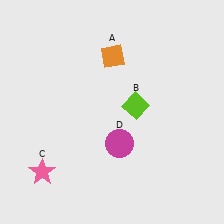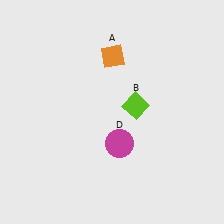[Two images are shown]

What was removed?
The pink star (C) was removed in Image 2.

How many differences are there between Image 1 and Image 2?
There is 1 difference between the two images.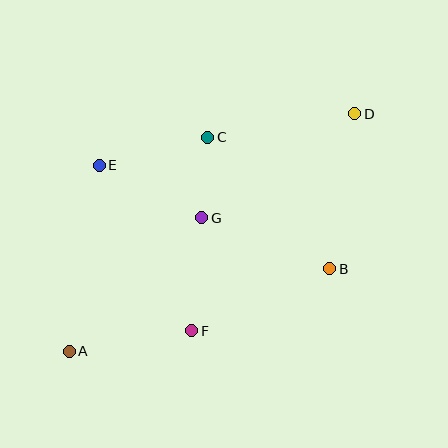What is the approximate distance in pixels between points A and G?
The distance between A and G is approximately 188 pixels.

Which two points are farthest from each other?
Points A and D are farthest from each other.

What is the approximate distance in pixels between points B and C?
The distance between B and C is approximately 179 pixels.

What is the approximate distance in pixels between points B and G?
The distance between B and G is approximately 138 pixels.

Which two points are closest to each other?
Points C and G are closest to each other.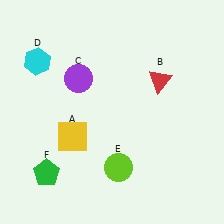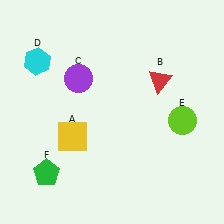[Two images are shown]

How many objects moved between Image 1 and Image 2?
1 object moved between the two images.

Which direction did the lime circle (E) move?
The lime circle (E) moved right.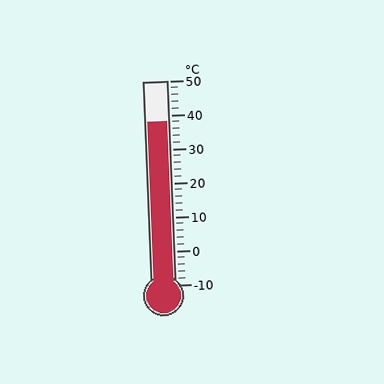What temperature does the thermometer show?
The thermometer shows approximately 38°C.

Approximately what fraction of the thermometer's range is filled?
The thermometer is filled to approximately 80% of its range.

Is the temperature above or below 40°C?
The temperature is below 40°C.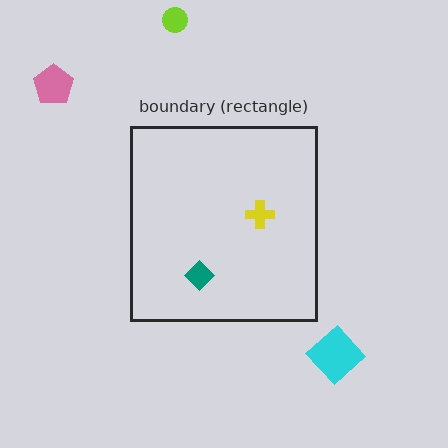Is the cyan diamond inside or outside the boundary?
Outside.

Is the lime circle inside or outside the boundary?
Outside.